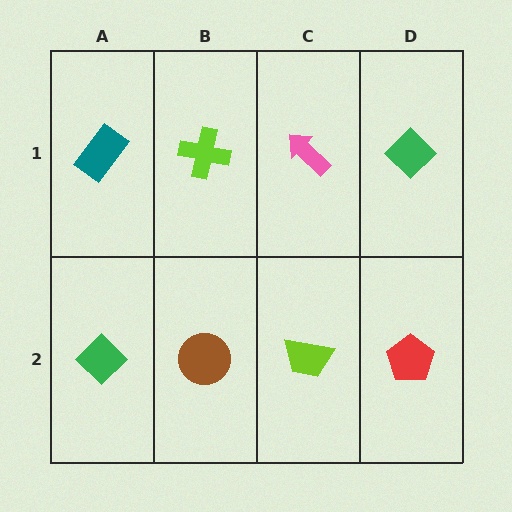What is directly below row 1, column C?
A lime trapezoid.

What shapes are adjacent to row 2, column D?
A green diamond (row 1, column D), a lime trapezoid (row 2, column C).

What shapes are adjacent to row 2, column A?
A teal rectangle (row 1, column A), a brown circle (row 2, column B).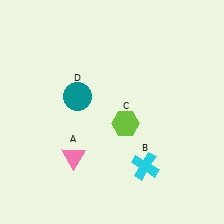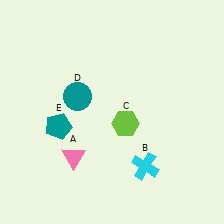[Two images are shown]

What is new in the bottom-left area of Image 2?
A teal pentagon (E) was added in the bottom-left area of Image 2.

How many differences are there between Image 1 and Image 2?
There is 1 difference between the two images.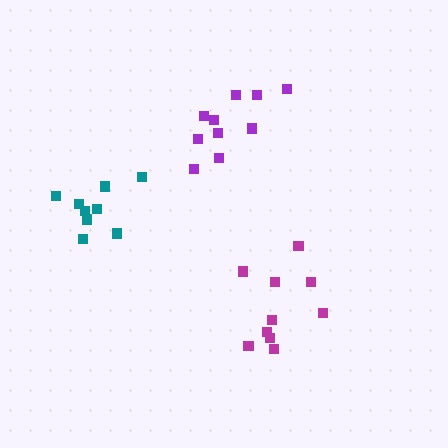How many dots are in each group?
Group 1: 9 dots, Group 2: 10 dots, Group 3: 10 dots (29 total).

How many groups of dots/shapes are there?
There are 3 groups.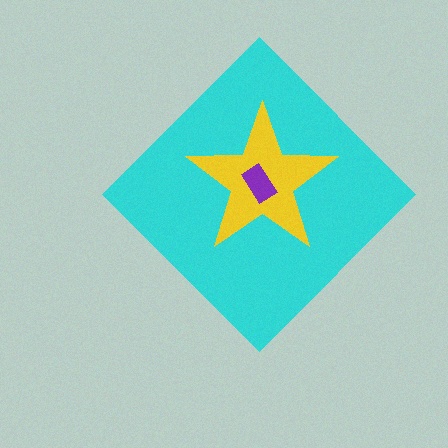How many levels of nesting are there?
3.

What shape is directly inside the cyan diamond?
The yellow star.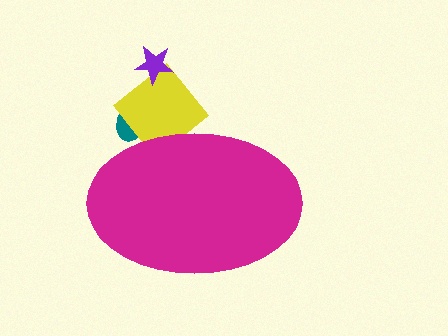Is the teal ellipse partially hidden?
Yes, the teal ellipse is partially hidden behind the magenta ellipse.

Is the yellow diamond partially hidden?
Yes, the yellow diamond is partially hidden behind the magenta ellipse.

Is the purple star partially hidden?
No, the purple star is fully visible.